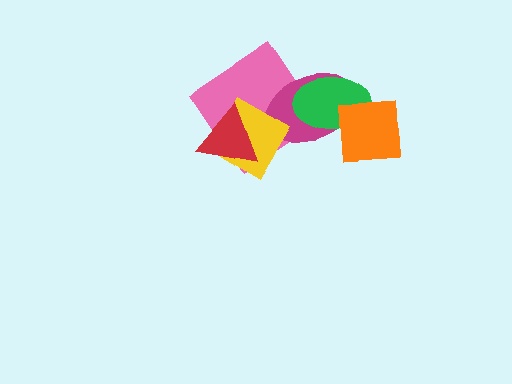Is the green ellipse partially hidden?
Yes, it is partially covered by another shape.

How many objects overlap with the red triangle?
2 objects overlap with the red triangle.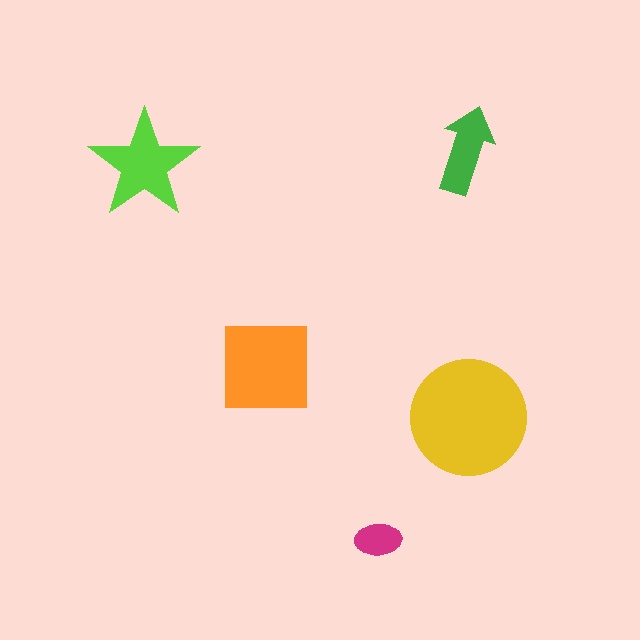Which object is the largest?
The yellow circle.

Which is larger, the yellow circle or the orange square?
The yellow circle.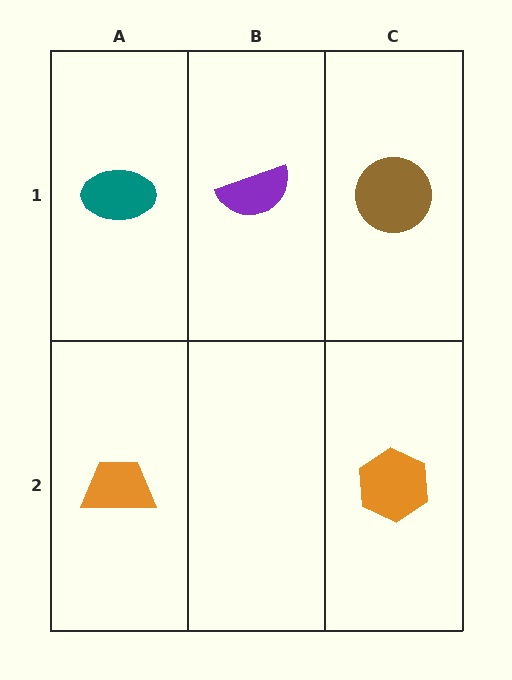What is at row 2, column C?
An orange hexagon.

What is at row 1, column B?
A purple semicircle.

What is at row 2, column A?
An orange trapezoid.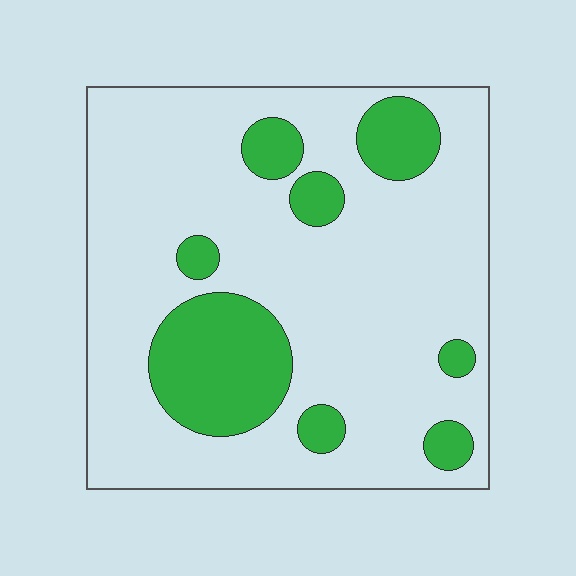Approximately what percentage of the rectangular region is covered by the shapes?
Approximately 20%.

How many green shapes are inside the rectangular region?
8.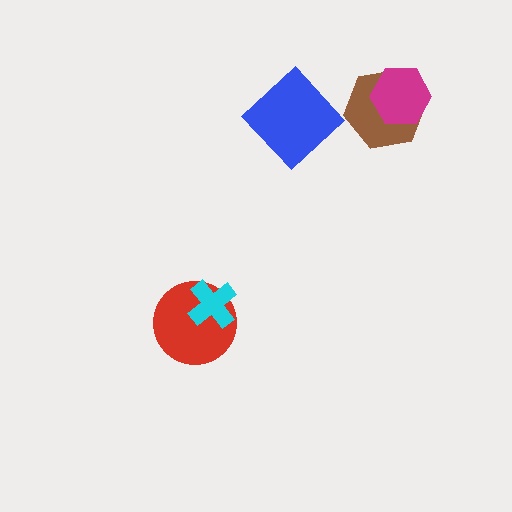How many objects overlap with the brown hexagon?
1 object overlaps with the brown hexagon.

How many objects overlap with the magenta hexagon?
1 object overlaps with the magenta hexagon.